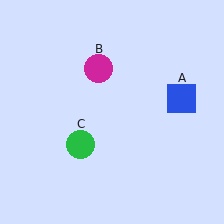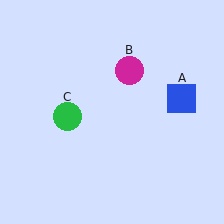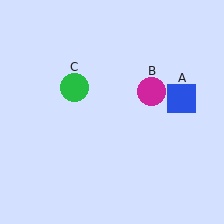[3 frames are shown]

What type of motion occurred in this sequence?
The magenta circle (object B), green circle (object C) rotated clockwise around the center of the scene.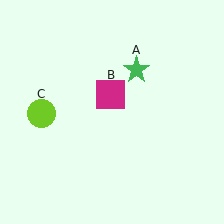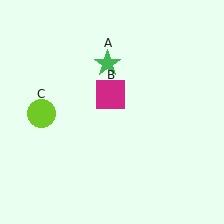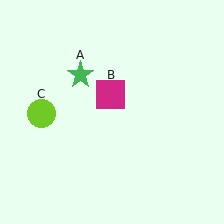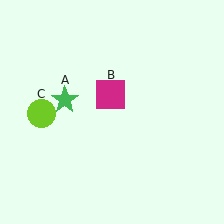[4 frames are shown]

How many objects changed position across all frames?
1 object changed position: green star (object A).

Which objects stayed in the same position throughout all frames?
Magenta square (object B) and lime circle (object C) remained stationary.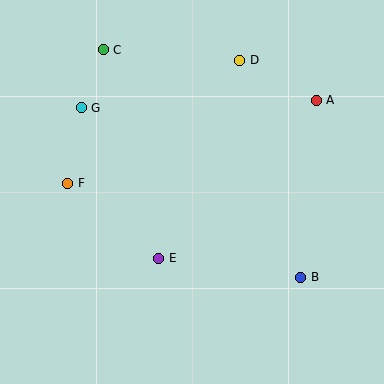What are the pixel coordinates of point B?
Point B is at (301, 277).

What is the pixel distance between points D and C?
The distance between D and C is 137 pixels.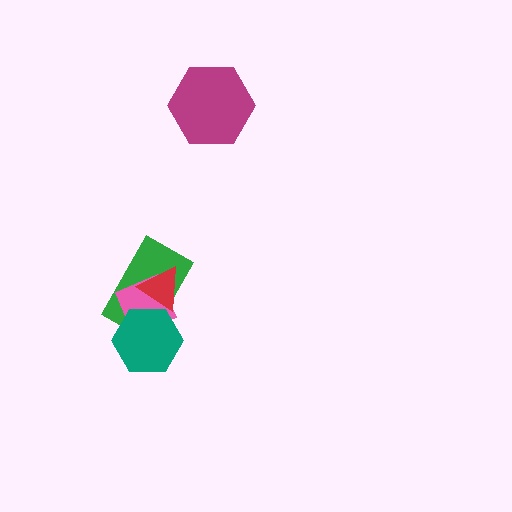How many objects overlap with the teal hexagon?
3 objects overlap with the teal hexagon.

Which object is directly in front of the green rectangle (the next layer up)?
The pink diamond is directly in front of the green rectangle.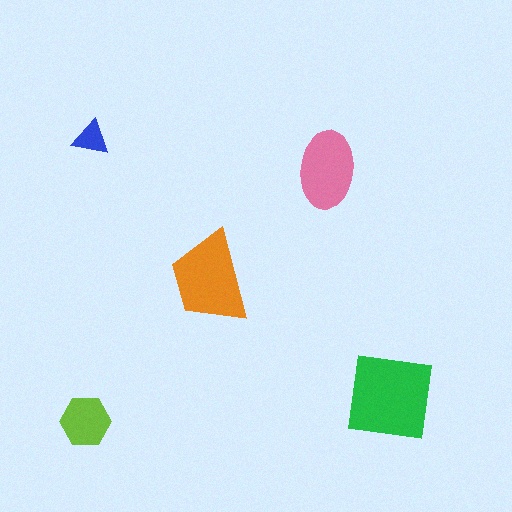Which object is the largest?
The green square.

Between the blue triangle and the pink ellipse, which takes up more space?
The pink ellipse.